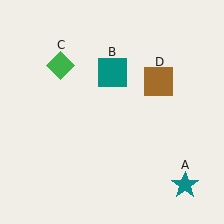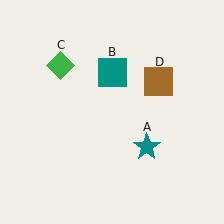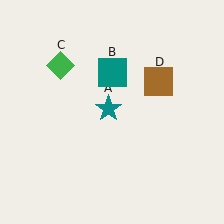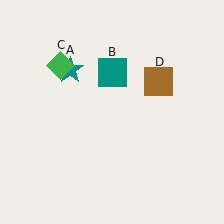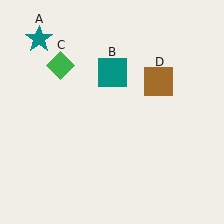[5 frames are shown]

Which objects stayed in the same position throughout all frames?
Teal square (object B) and green diamond (object C) and brown square (object D) remained stationary.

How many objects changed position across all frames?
1 object changed position: teal star (object A).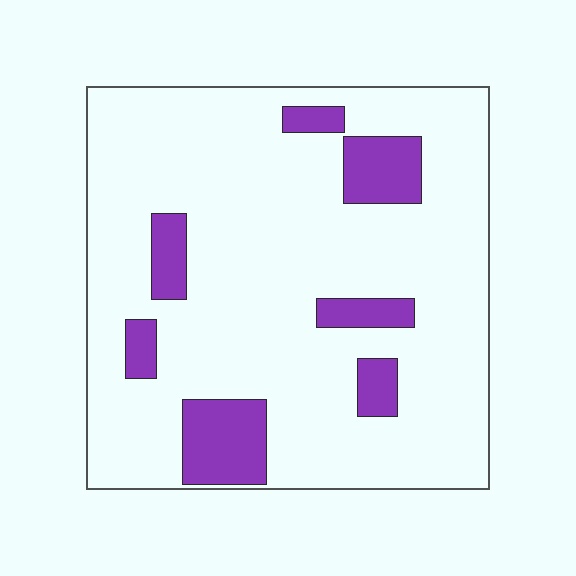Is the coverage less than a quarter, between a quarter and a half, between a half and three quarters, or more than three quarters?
Less than a quarter.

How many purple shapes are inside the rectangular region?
7.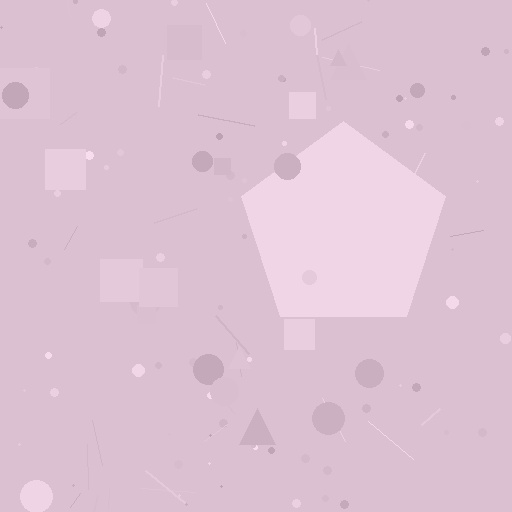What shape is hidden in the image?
A pentagon is hidden in the image.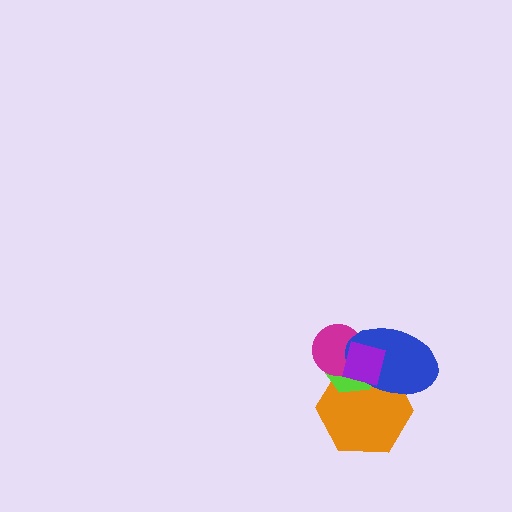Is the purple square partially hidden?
No, no other shape covers it.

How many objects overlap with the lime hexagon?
4 objects overlap with the lime hexagon.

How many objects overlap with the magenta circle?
4 objects overlap with the magenta circle.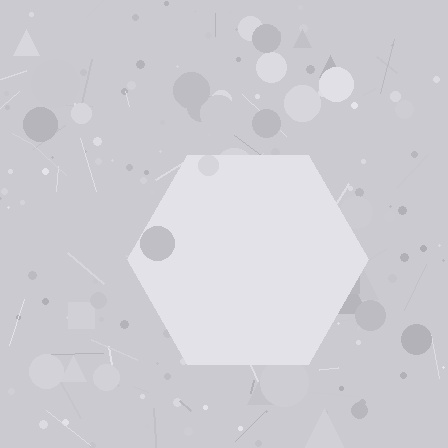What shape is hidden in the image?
A hexagon is hidden in the image.